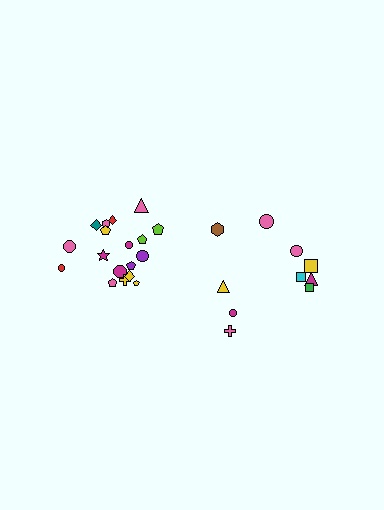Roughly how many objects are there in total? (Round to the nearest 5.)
Roughly 30 objects in total.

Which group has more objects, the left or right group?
The left group.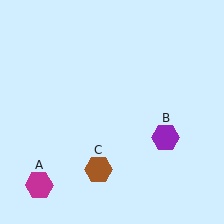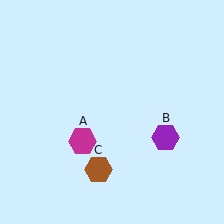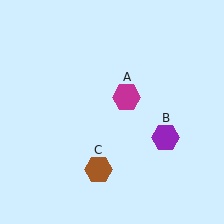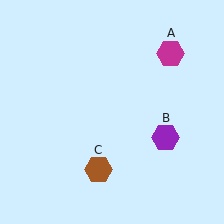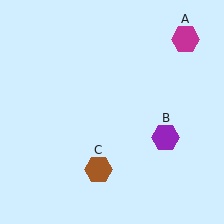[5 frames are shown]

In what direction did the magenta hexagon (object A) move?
The magenta hexagon (object A) moved up and to the right.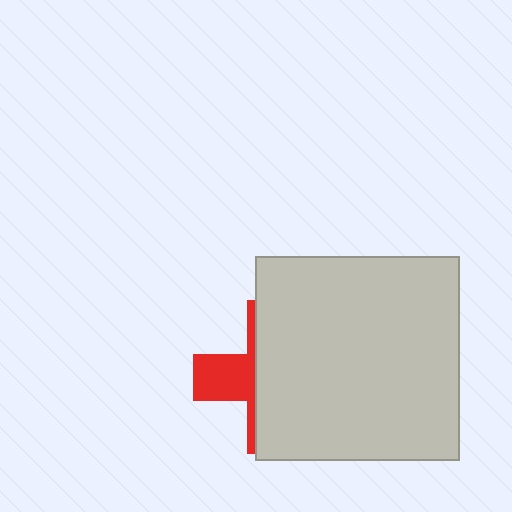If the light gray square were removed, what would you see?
You would see the complete red cross.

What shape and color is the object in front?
The object in front is a light gray square.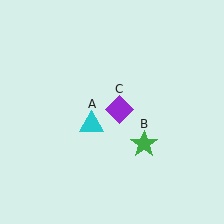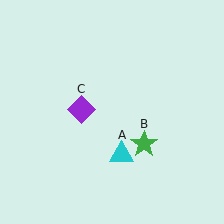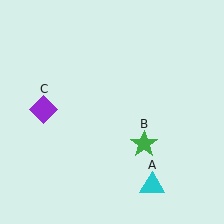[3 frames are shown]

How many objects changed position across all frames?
2 objects changed position: cyan triangle (object A), purple diamond (object C).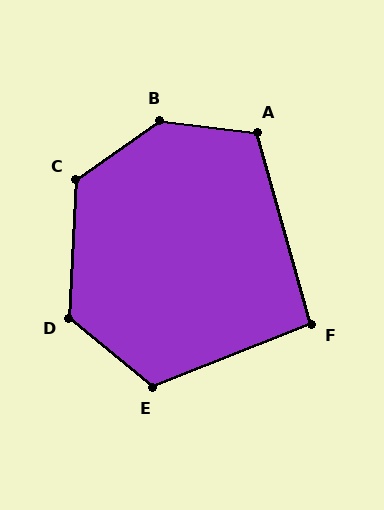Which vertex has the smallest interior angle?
F, at approximately 96 degrees.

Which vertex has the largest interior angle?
B, at approximately 137 degrees.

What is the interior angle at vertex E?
Approximately 119 degrees (obtuse).